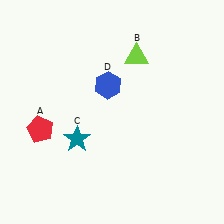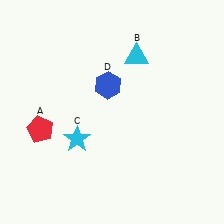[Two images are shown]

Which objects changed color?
B changed from lime to cyan. C changed from teal to cyan.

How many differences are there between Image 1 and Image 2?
There are 2 differences between the two images.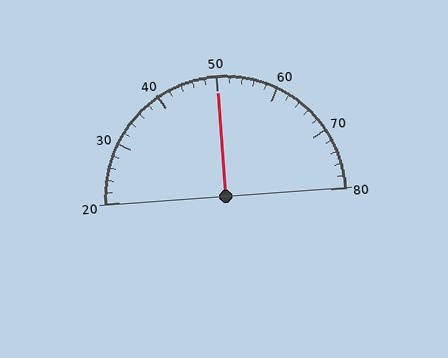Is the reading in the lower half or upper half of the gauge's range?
The reading is in the upper half of the range (20 to 80).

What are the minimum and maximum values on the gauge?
The gauge ranges from 20 to 80.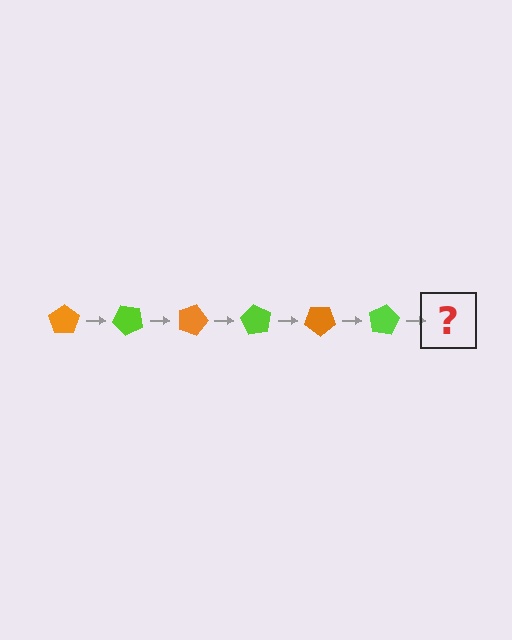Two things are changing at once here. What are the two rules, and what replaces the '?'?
The two rules are that it rotates 45 degrees each step and the color cycles through orange and lime. The '?' should be an orange pentagon, rotated 270 degrees from the start.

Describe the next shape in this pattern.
It should be an orange pentagon, rotated 270 degrees from the start.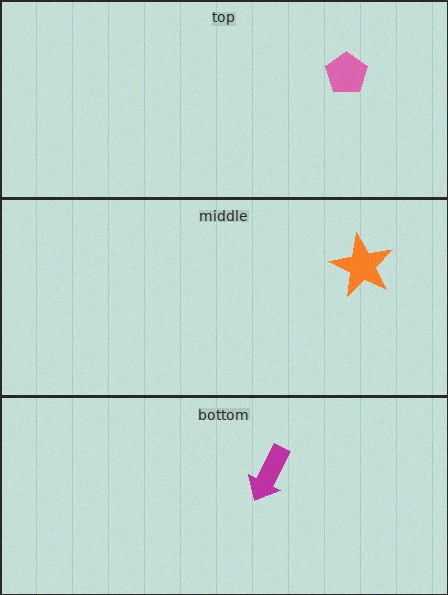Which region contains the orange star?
The middle region.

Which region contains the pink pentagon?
The top region.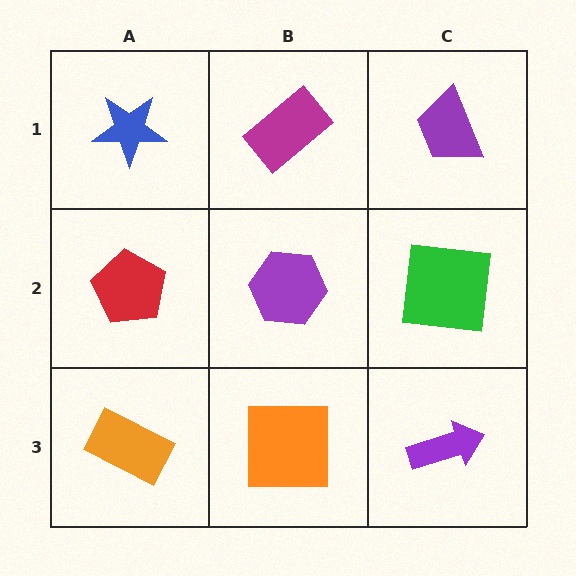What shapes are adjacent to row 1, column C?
A green square (row 2, column C), a magenta rectangle (row 1, column B).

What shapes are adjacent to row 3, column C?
A green square (row 2, column C), an orange square (row 3, column B).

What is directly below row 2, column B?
An orange square.